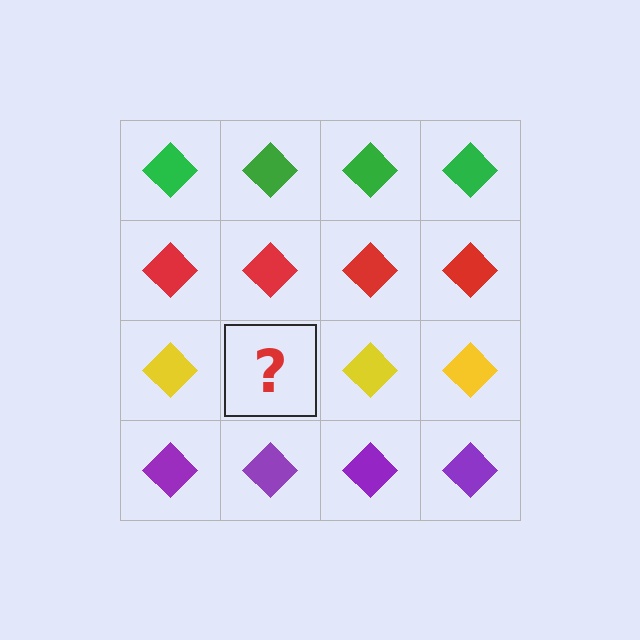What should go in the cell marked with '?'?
The missing cell should contain a yellow diamond.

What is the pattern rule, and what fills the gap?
The rule is that each row has a consistent color. The gap should be filled with a yellow diamond.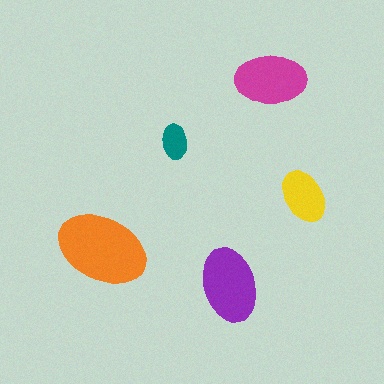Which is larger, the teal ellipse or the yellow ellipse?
The yellow one.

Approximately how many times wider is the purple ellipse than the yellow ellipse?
About 1.5 times wider.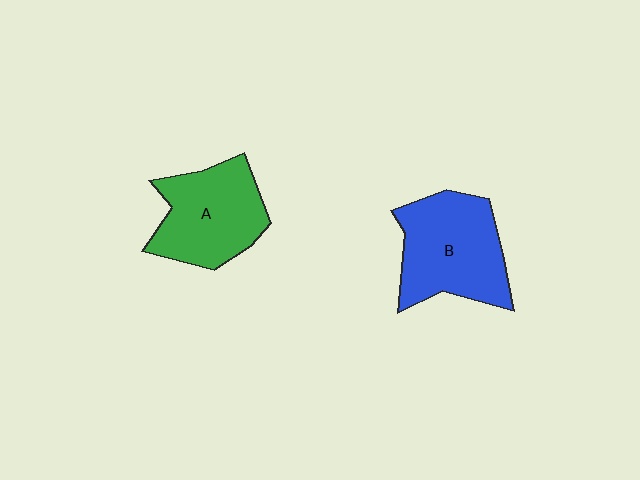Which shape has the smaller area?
Shape A (green).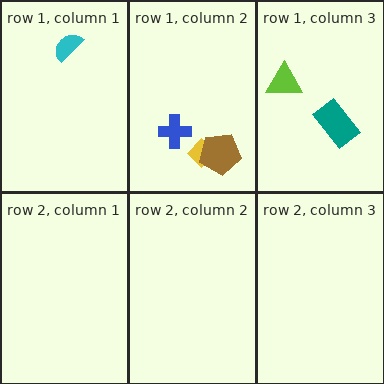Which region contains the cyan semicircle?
The row 1, column 1 region.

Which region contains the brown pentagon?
The row 1, column 2 region.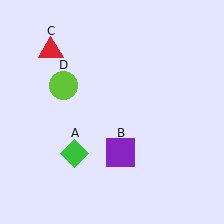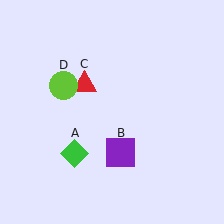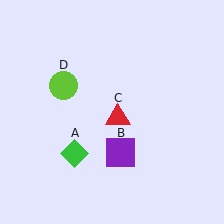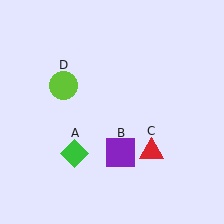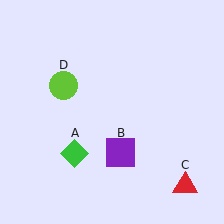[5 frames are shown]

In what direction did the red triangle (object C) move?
The red triangle (object C) moved down and to the right.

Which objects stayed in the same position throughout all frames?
Green diamond (object A) and purple square (object B) and lime circle (object D) remained stationary.